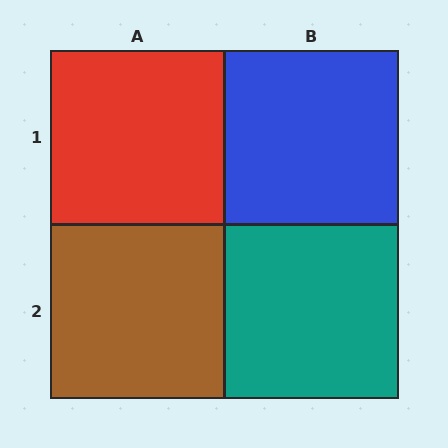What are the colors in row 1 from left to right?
Red, blue.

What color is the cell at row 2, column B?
Teal.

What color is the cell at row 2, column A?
Brown.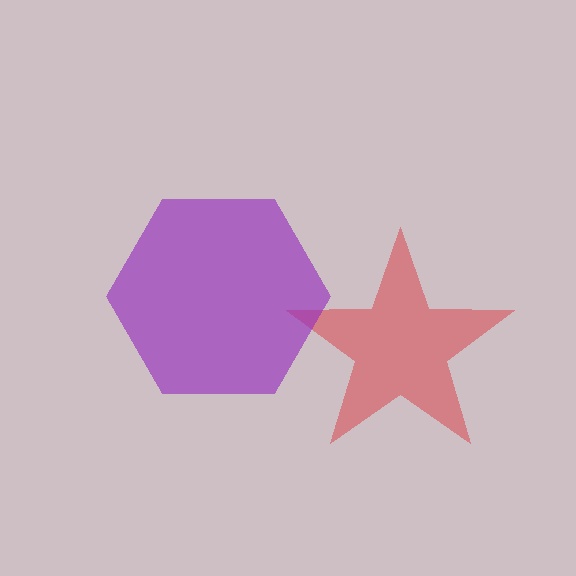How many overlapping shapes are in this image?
There are 2 overlapping shapes in the image.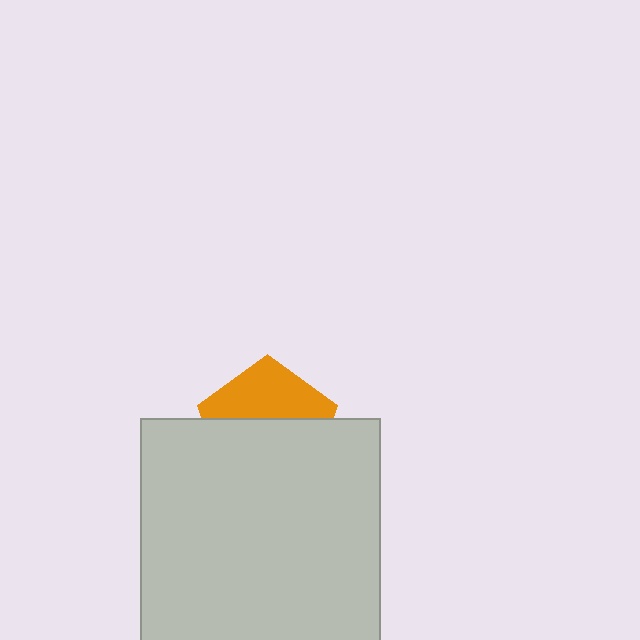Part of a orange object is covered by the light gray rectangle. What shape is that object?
It is a pentagon.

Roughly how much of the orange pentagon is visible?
A small part of it is visible (roughly 41%).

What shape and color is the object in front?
The object in front is a light gray rectangle.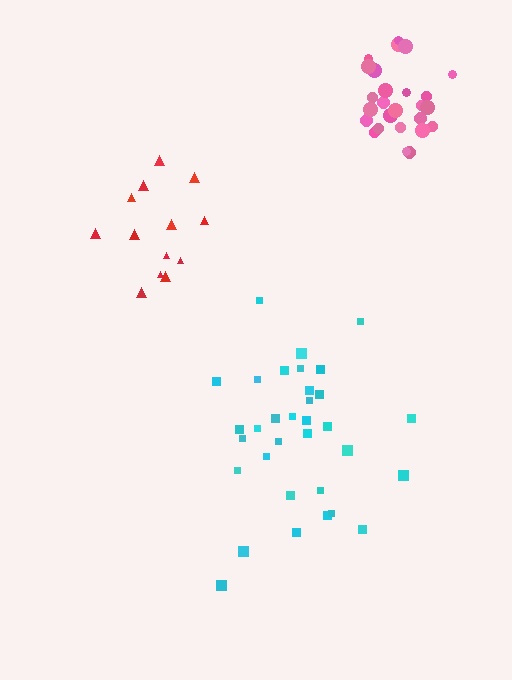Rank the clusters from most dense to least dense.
pink, red, cyan.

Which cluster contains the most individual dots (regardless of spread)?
Cyan (33).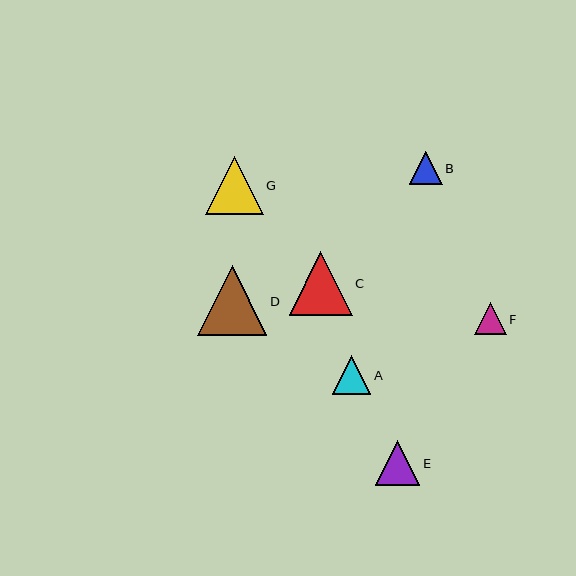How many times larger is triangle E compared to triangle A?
Triangle E is approximately 1.2 times the size of triangle A.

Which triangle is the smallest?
Triangle F is the smallest with a size of approximately 31 pixels.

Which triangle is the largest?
Triangle D is the largest with a size of approximately 70 pixels.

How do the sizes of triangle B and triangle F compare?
Triangle B and triangle F are approximately the same size.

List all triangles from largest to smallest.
From largest to smallest: D, C, G, E, A, B, F.